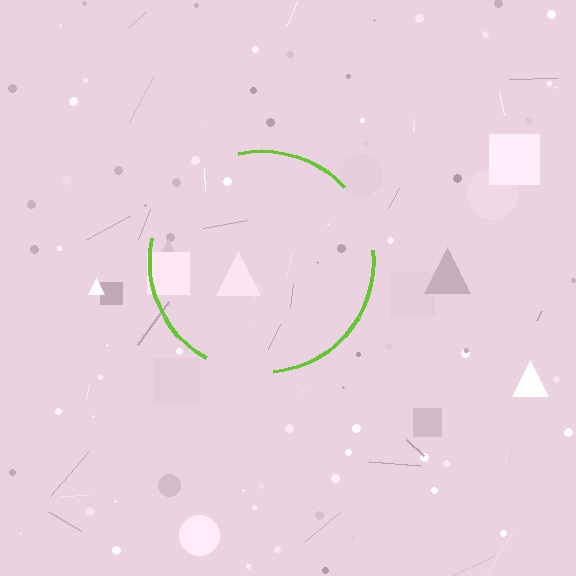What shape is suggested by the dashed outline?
The dashed outline suggests a circle.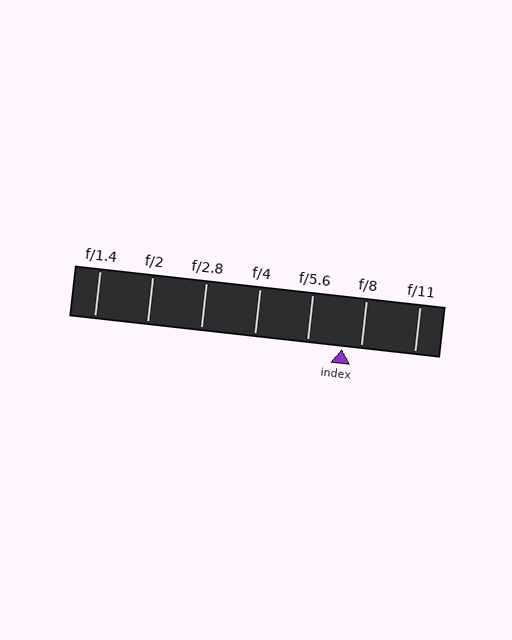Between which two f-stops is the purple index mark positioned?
The index mark is between f/5.6 and f/8.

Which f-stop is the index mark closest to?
The index mark is closest to f/8.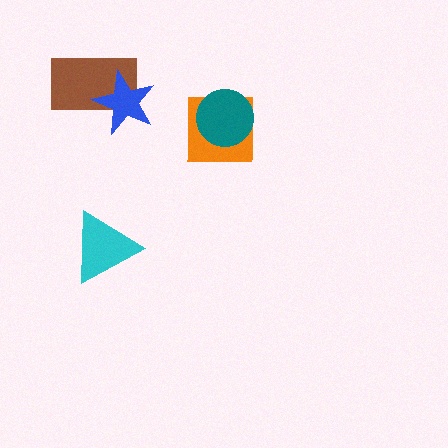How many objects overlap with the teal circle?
1 object overlaps with the teal circle.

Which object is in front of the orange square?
The teal circle is in front of the orange square.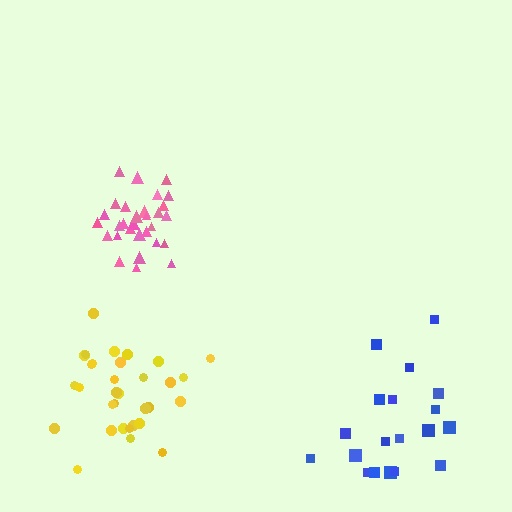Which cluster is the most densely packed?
Pink.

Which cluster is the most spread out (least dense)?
Blue.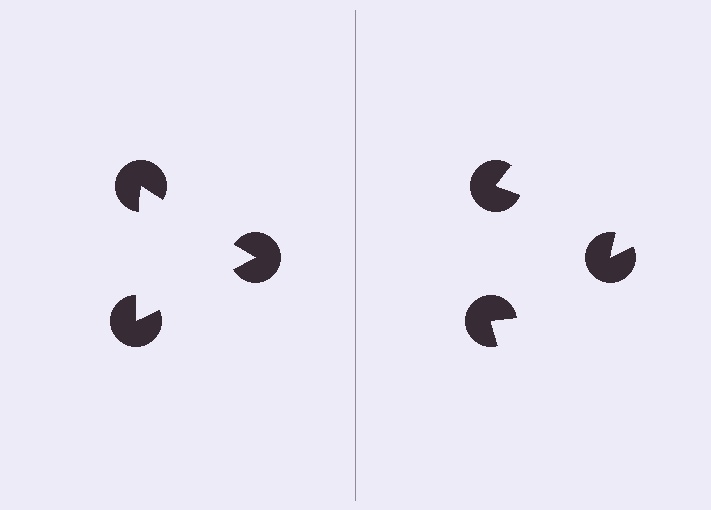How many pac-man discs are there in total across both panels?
6 — 3 on each side.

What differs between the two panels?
The pac-man discs are positioned identically on both sides; only the wedge orientations differ. On the left they align to a triangle; on the right they are misaligned.